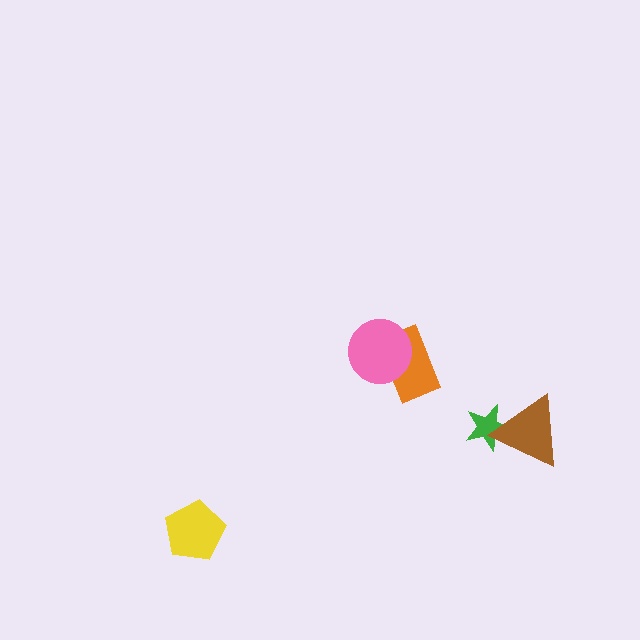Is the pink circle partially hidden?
No, no other shape covers it.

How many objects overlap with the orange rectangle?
1 object overlaps with the orange rectangle.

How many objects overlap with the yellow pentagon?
0 objects overlap with the yellow pentagon.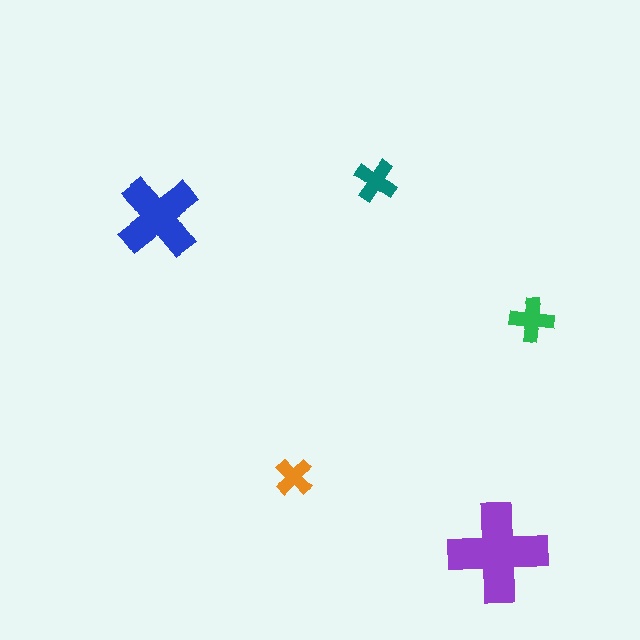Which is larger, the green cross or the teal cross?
The green one.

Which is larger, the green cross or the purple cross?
The purple one.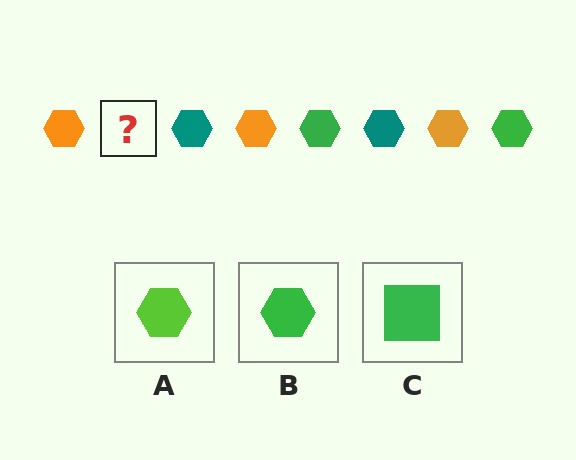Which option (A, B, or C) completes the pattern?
B.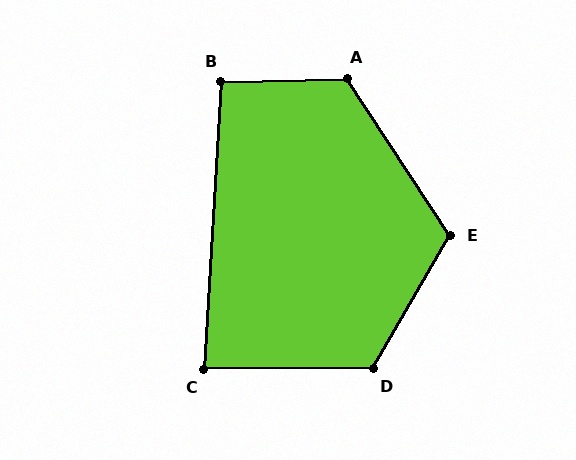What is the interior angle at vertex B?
Approximately 95 degrees (approximately right).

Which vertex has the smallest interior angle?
C, at approximately 86 degrees.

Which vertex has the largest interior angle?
A, at approximately 122 degrees.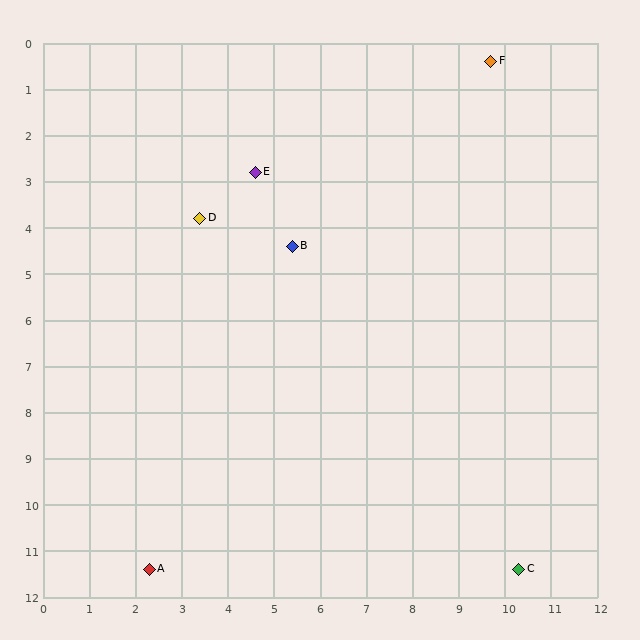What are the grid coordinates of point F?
Point F is at approximately (9.7, 0.4).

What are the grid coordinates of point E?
Point E is at approximately (4.6, 2.8).